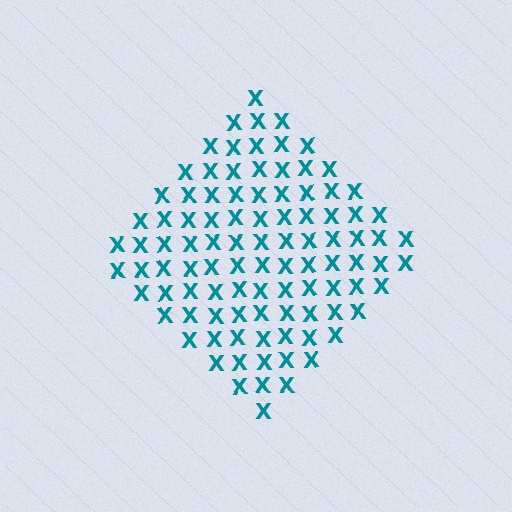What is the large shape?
The large shape is a diamond.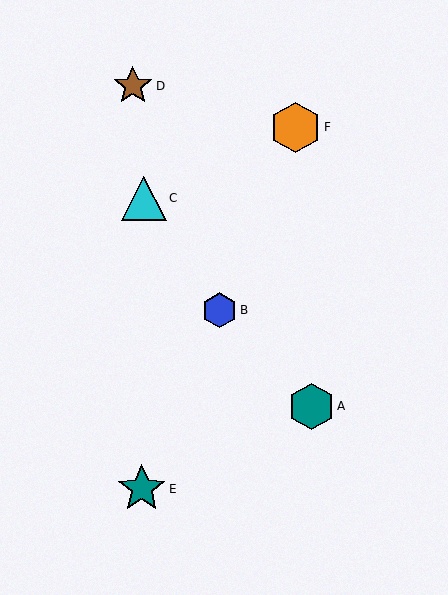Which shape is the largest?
The orange hexagon (labeled F) is the largest.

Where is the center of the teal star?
The center of the teal star is at (142, 489).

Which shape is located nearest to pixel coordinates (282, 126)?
The orange hexagon (labeled F) at (295, 127) is nearest to that location.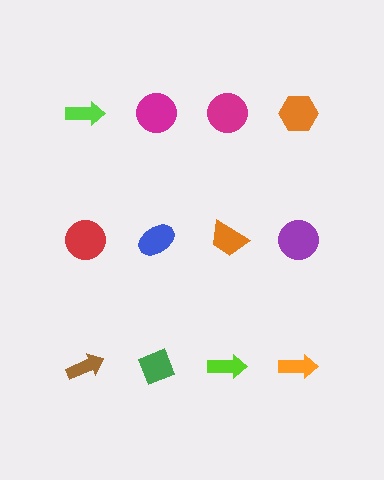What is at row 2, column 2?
A blue ellipse.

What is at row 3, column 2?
A green diamond.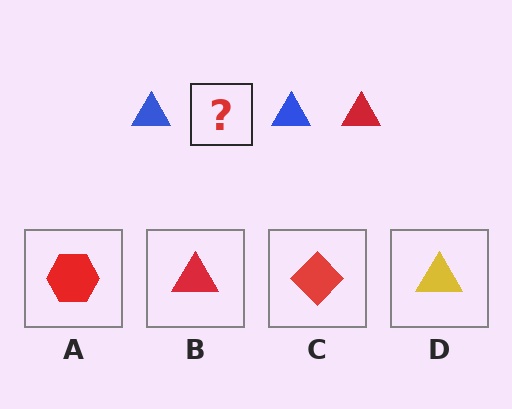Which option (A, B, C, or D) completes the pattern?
B.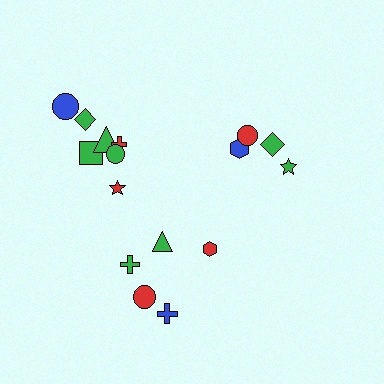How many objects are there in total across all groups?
There are 17 objects.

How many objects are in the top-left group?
There are 7 objects.